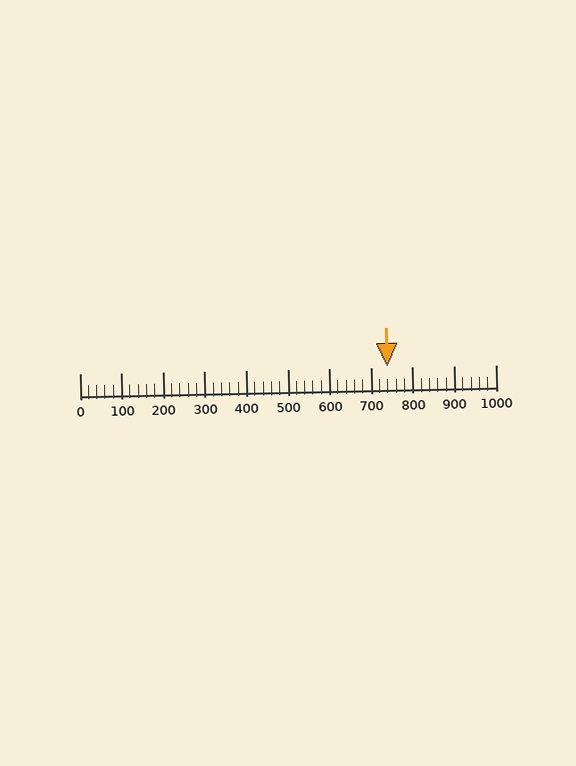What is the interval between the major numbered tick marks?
The major tick marks are spaced 100 units apart.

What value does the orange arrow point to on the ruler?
The orange arrow points to approximately 740.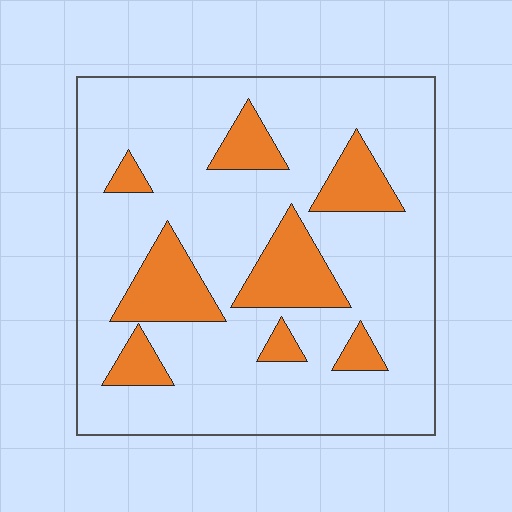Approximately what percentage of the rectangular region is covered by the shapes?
Approximately 20%.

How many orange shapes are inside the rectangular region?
8.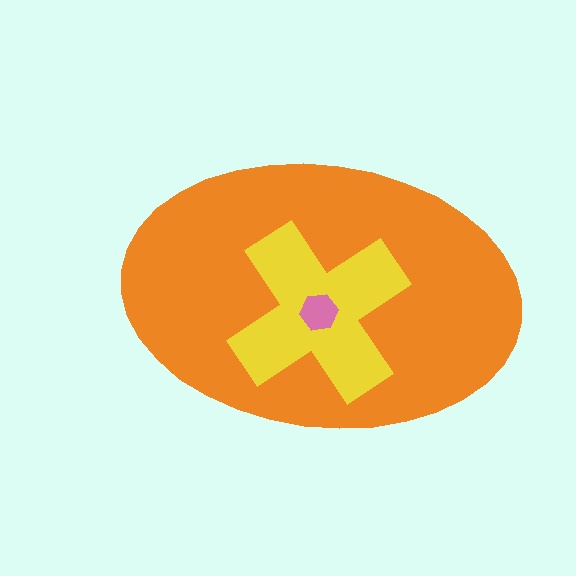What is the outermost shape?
The orange ellipse.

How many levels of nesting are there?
3.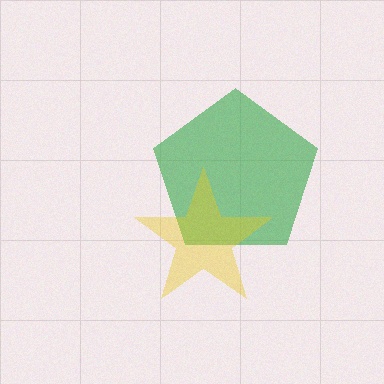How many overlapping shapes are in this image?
There are 2 overlapping shapes in the image.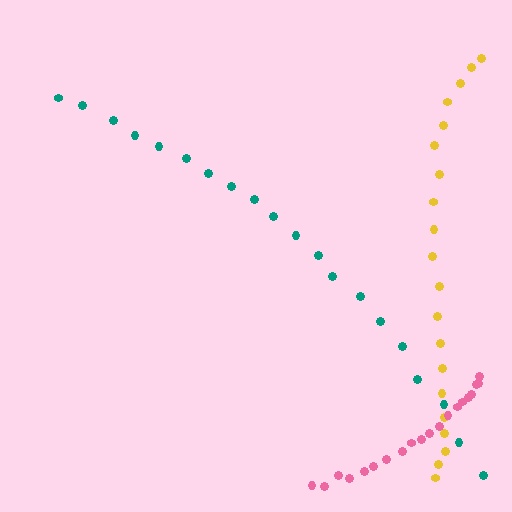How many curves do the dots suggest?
There are 3 distinct paths.